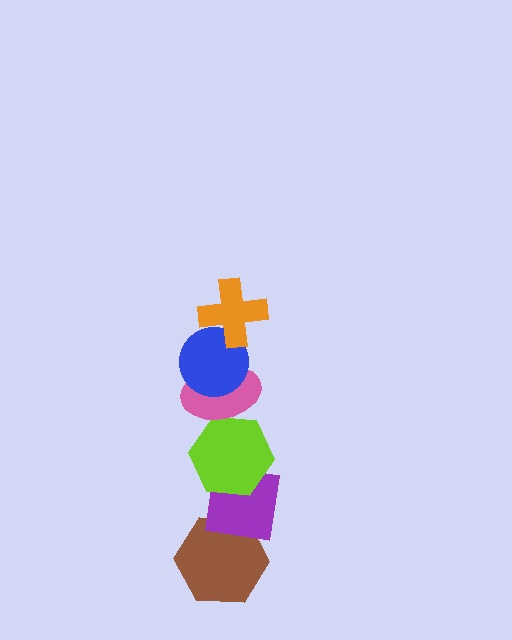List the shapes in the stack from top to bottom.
From top to bottom: the orange cross, the blue circle, the pink ellipse, the lime hexagon, the purple square, the brown hexagon.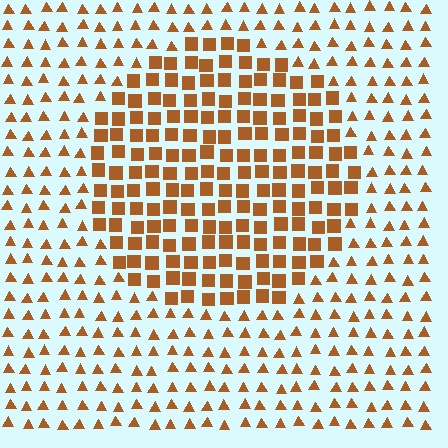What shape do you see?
I see a circle.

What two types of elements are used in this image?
The image uses squares inside the circle region and triangles outside it.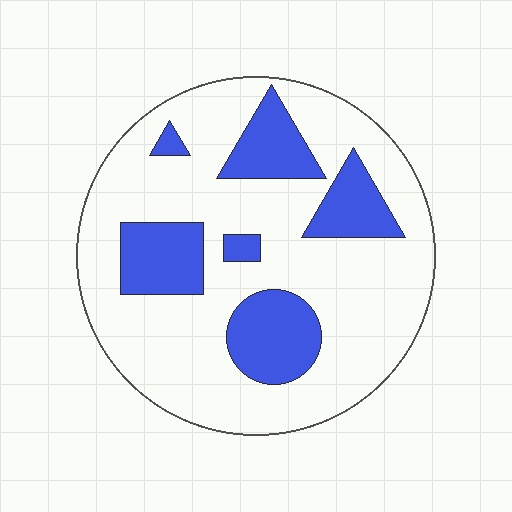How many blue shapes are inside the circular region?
6.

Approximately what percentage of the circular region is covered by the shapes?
Approximately 25%.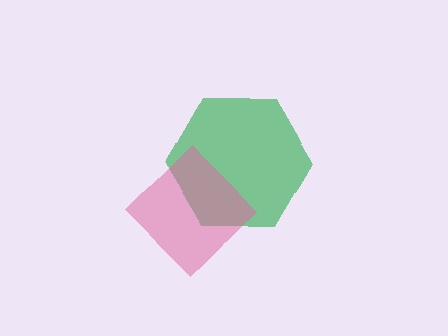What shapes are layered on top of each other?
The layered shapes are: a green hexagon, a pink diamond.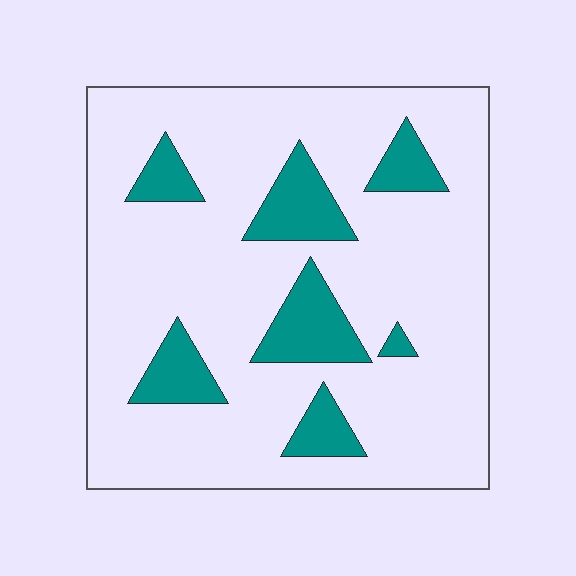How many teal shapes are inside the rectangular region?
7.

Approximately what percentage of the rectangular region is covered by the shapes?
Approximately 15%.